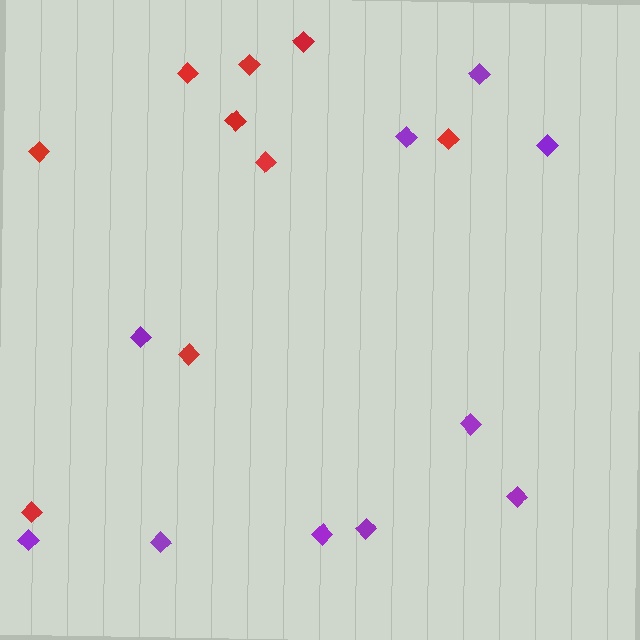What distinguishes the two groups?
There are 2 groups: one group of red diamonds (9) and one group of purple diamonds (10).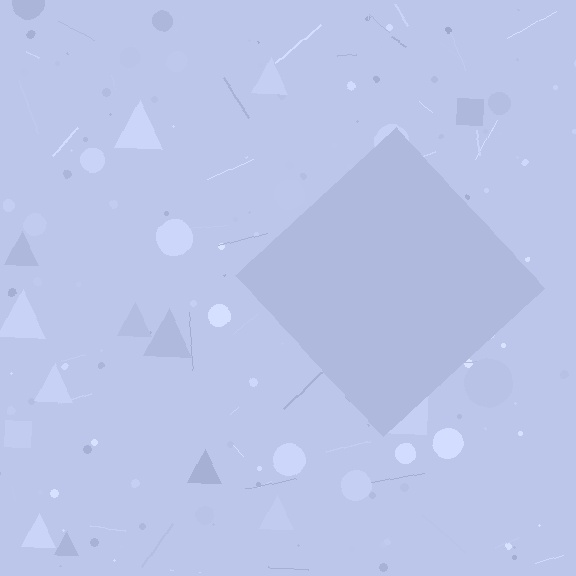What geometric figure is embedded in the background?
A diamond is embedded in the background.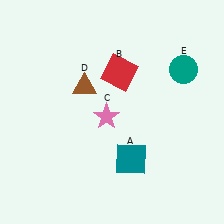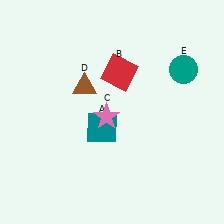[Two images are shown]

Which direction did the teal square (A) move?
The teal square (A) moved up.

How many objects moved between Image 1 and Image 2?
1 object moved between the two images.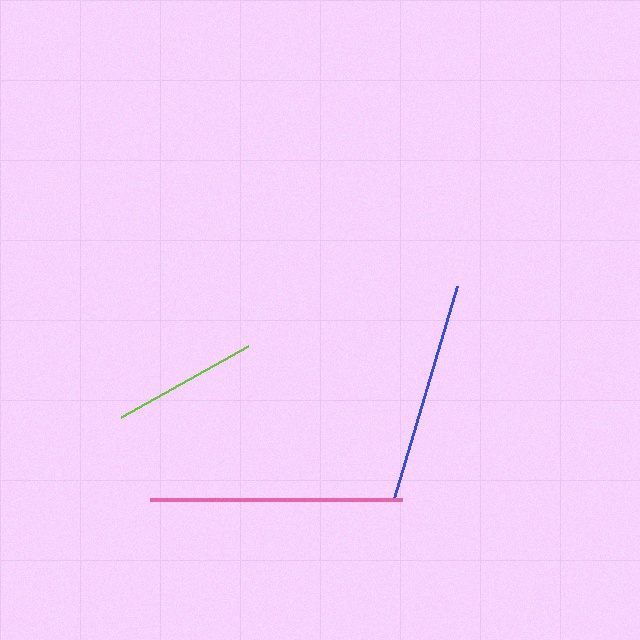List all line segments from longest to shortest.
From longest to shortest: pink, blue, lime.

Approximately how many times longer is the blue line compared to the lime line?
The blue line is approximately 1.5 times the length of the lime line.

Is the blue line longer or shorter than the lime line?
The blue line is longer than the lime line.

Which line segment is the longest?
The pink line is the longest at approximately 252 pixels.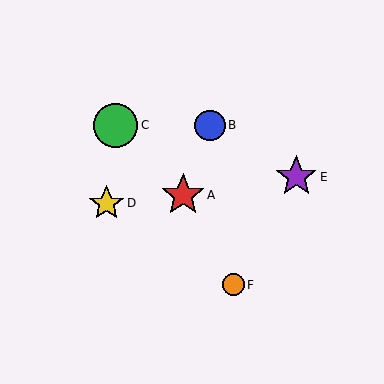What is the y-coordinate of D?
Object D is at y≈204.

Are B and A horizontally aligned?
No, B is at y≈125 and A is at y≈195.